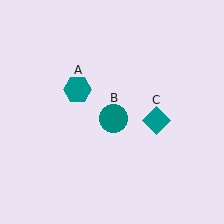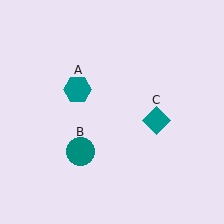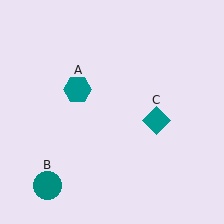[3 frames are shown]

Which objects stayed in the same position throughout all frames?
Teal hexagon (object A) and teal diamond (object C) remained stationary.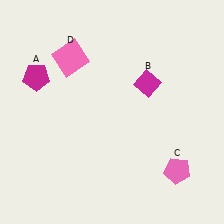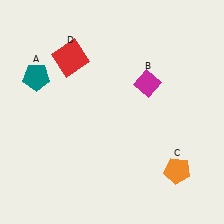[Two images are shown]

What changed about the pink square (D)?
In Image 1, D is pink. In Image 2, it changed to red.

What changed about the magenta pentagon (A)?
In Image 1, A is magenta. In Image 2, it changed to teal.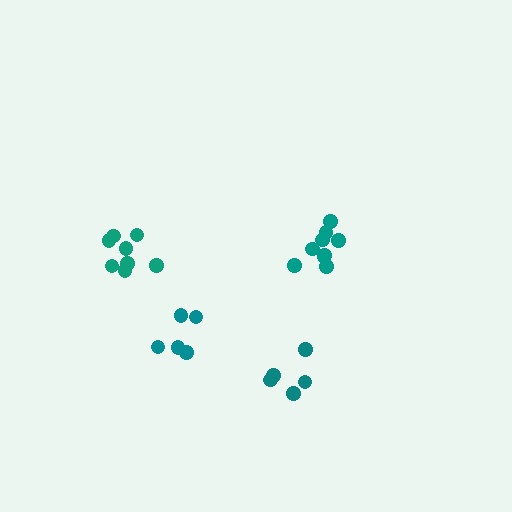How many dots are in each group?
Group 1: 5 dots, Group 2: 5 dots, Group 3: 9 dots, Group 4: 8 dots (27 total).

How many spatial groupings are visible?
There are 4 spatial groupings.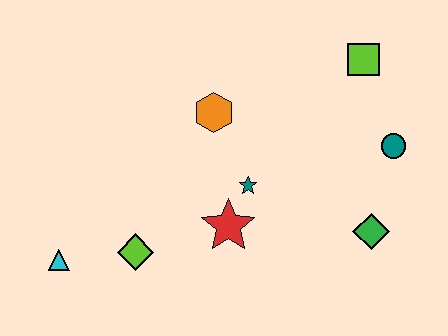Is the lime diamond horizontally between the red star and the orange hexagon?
No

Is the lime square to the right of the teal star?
Yes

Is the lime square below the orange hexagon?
No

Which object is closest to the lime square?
The teal circle is closest to the lime square.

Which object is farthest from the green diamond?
The cyan triangle is farthest from the green diamond.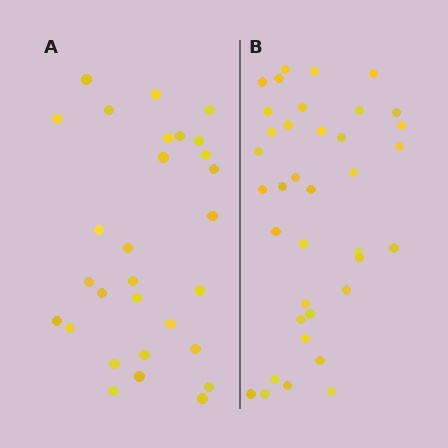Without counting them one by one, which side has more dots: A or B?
Region B (the right region) has more dots.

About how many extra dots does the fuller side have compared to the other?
Region B has roughly 8 or so more dots than region A.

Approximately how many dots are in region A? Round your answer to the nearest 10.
About 30 dots. (The exact count is 29, which rounds to 30.)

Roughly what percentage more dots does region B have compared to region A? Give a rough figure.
About 30% more.